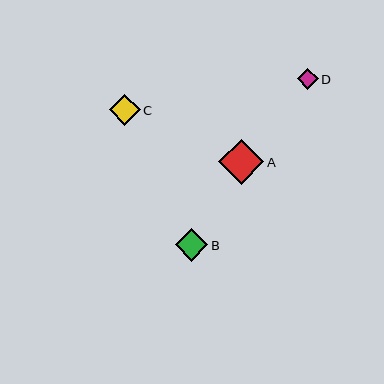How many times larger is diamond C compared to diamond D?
Diamond C is approximately 1.4 times the size of diamond D.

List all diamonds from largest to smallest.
From largest to smallest: A, B, C, D.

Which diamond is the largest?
Diamond A is the largest with a size of approximately 45 pixels.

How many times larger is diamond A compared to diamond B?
Diamond A is approximately 1.4 times the size of diamond B.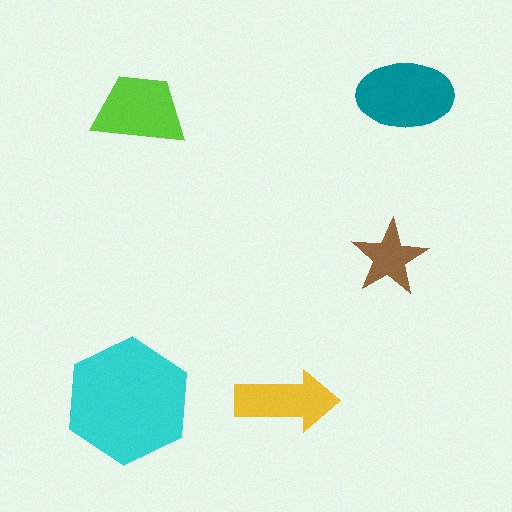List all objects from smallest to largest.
The brown star, the yellow arrow, the lime trapezoid, the teal ellipse, the cyan hexagon.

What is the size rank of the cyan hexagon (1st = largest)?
1st.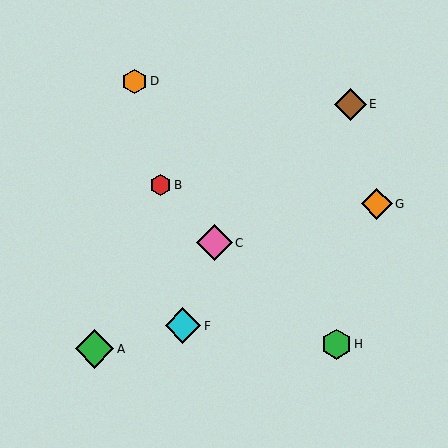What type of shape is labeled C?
Shape C is a pink diamond.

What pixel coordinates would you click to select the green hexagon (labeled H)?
Click at (336, 344) to select the green hexagon H.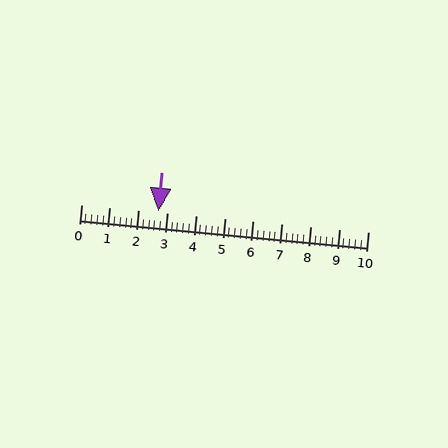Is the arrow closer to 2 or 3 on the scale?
The arrow is closer to 3.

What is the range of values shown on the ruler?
The ruler shows values from 0 to 10.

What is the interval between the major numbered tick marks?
The major tick marks are spaced 1 units apart.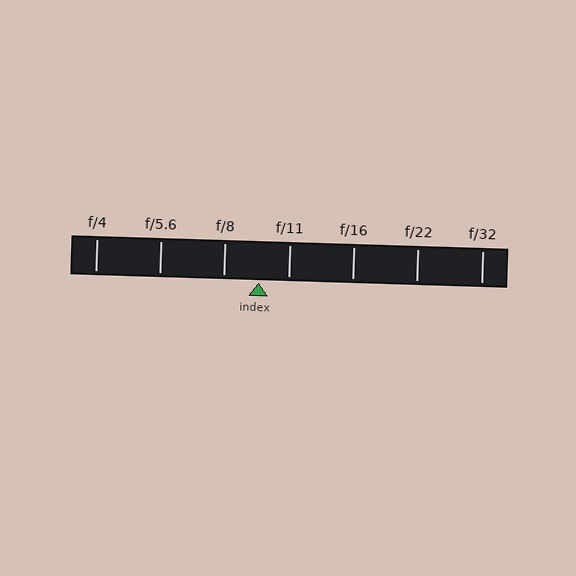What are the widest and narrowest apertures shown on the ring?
The widest aperture shown is f/4 and the narrowest is f/32.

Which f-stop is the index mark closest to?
The index mark is closest to f/11.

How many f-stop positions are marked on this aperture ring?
There are 7 f-stop positions marked.